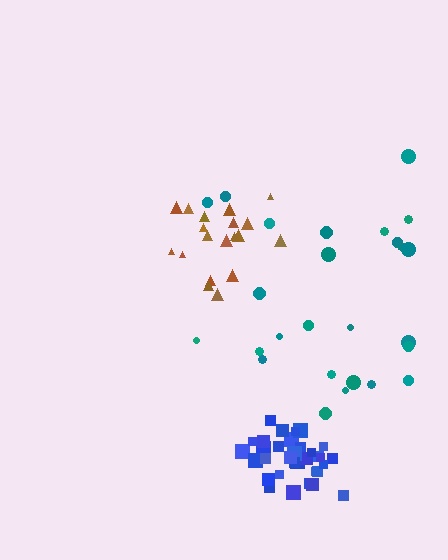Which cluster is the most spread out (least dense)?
Teal.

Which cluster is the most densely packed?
Blue.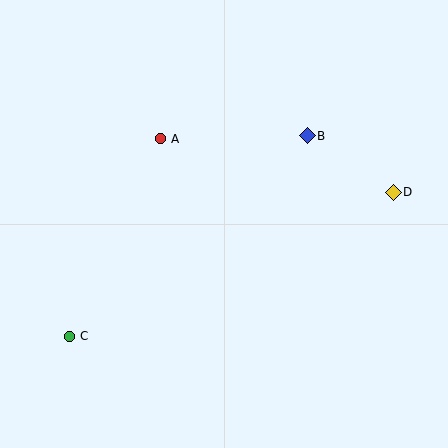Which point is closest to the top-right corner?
Point B is closest to the top-right corner.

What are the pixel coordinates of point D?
Point D is at (393, 192).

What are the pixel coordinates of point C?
Point C is at (70, 336).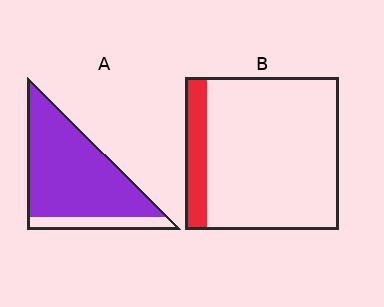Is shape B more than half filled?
No.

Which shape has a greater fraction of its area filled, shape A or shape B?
Shape A.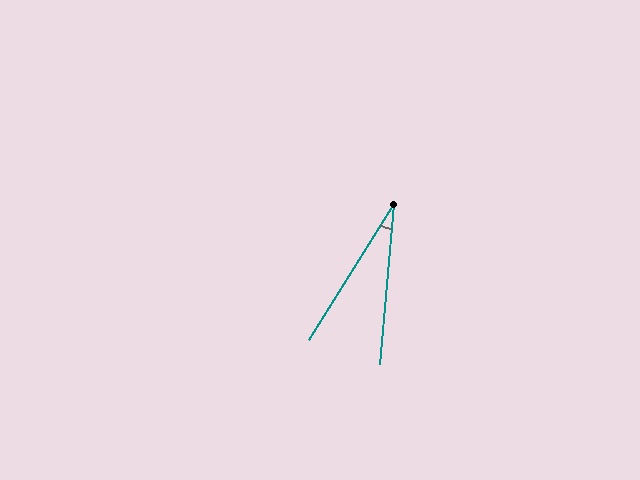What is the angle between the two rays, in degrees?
Approximately 27 degrees.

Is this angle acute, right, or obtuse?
It is acute.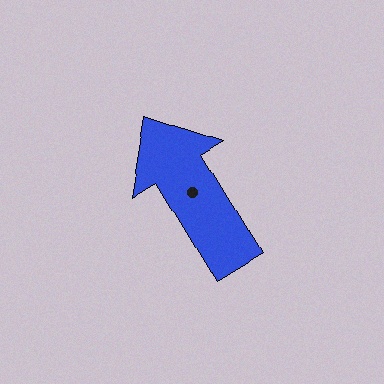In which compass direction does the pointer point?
Northwest.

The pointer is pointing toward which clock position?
Roughly 11 o'clock.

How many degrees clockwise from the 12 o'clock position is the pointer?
Approximately 329 degrees.